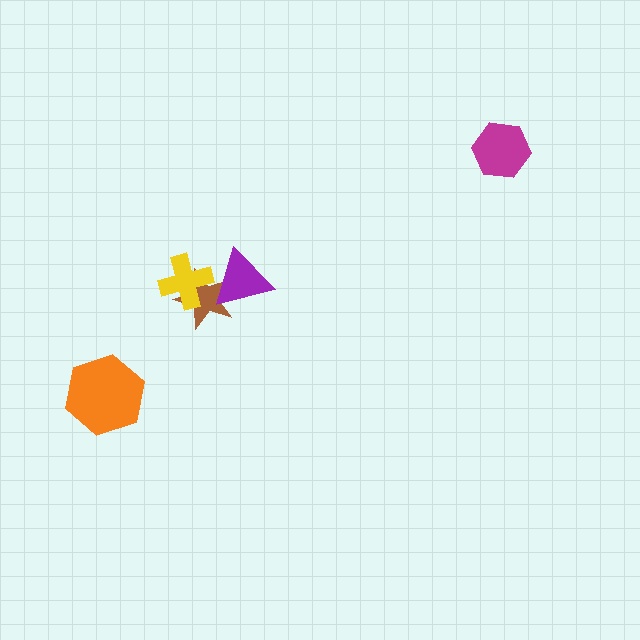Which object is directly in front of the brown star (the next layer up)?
The yellow cross is directly in front of the brown star.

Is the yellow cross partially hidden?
Yes, it is partially covered by another shape.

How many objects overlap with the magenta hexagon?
0 objects overlap with the magenta hexagon.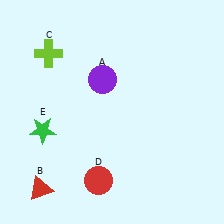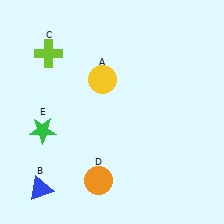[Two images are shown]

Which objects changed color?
A changed from purple to yellow. B changed from red to blue. D changed from red to orange.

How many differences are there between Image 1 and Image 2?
There are 3 differences between the two images.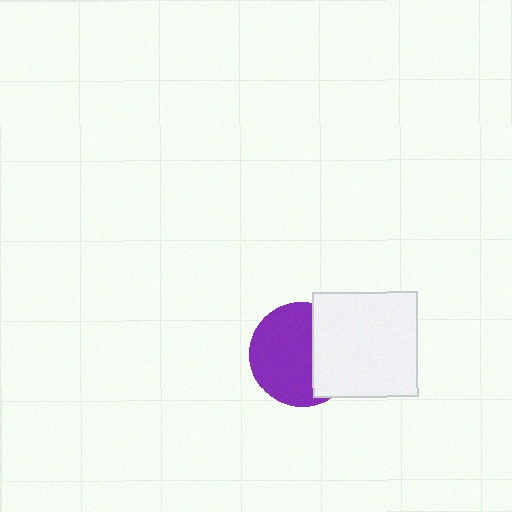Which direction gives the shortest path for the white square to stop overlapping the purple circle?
Moving right gives the shortest separation.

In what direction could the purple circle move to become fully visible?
The purple circle could move left. That would shift it out from behind the white square entirely.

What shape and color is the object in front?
The object in front is a white square.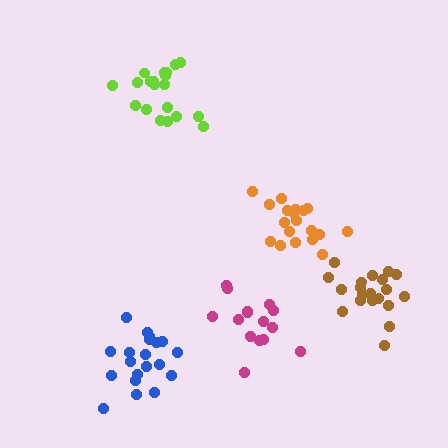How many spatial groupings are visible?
There are 5 spatial groupings.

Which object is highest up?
The lime cluster is topmost.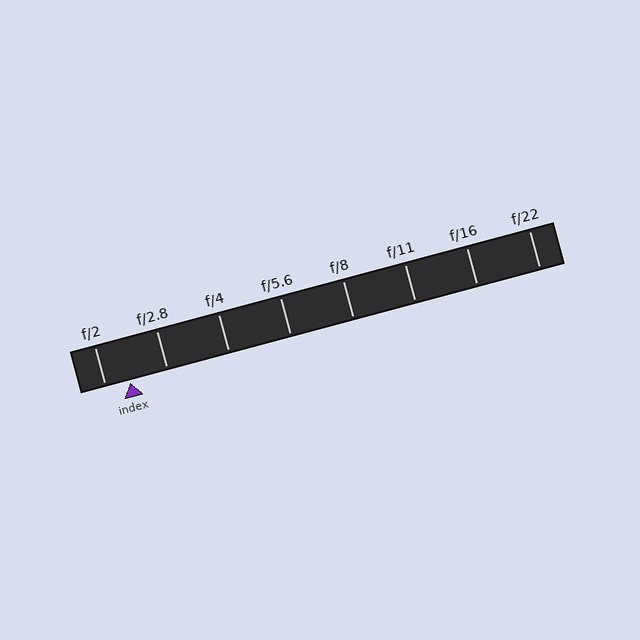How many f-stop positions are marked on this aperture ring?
There are 8 f-stop positions marked.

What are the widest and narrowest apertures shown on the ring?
The widest aperture shown is f/2 and the narrowest is f/22.